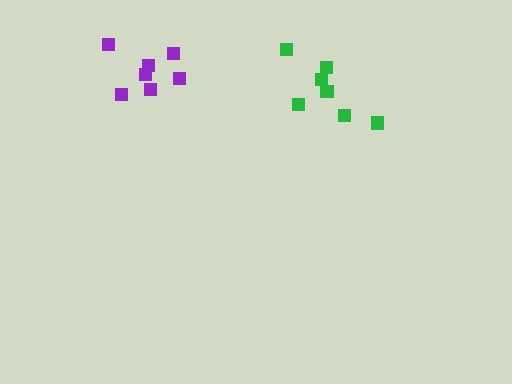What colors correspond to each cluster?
The clusters are colored: purple, green.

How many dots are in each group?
Group 1: 7 dots, Group 2: 7 dots (14 total).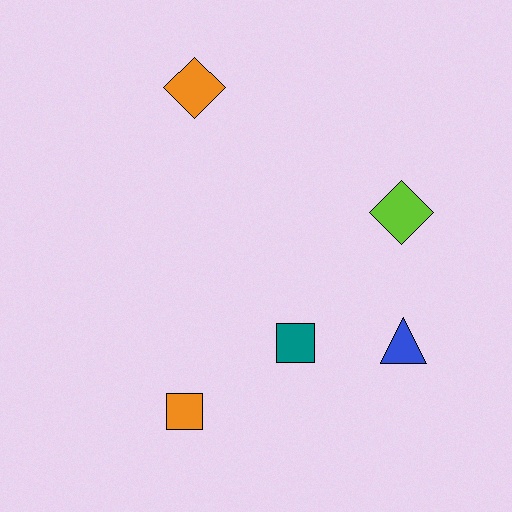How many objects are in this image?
There are 5 objects.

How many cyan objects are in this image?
There are no cyan objects.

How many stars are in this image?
There are no stars.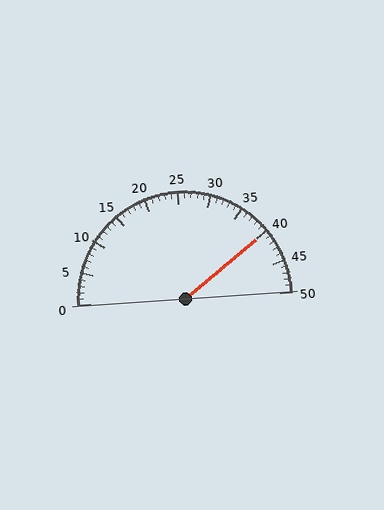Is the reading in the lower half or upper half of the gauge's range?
The reading is in the upper half of the range (0 to 50).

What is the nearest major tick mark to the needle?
The nearest major tick mark is 40.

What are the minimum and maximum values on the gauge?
The gauge ranges from 0 to 50.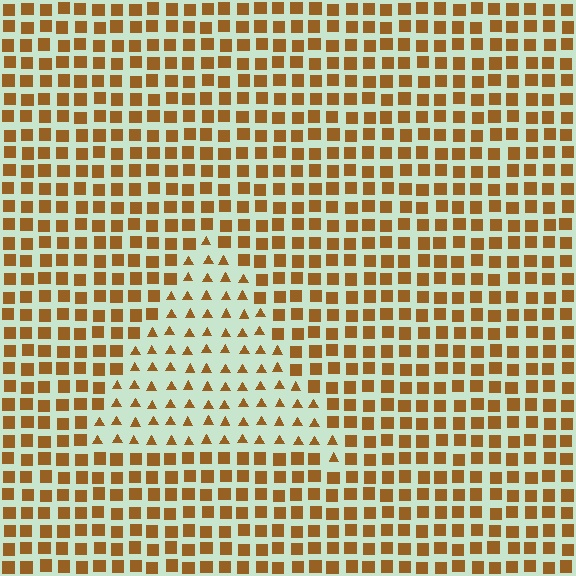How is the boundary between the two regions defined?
The boundary is defined by a change in element shape: triangles inside vs. squares outside. All elements share the same color and spacing.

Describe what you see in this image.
The image is filled with small brown elements arranged in a uniform grid. A triangle-shaped region contains triangles, while the surrounding area contains squares. The boundary is defined purely by the change in element shape.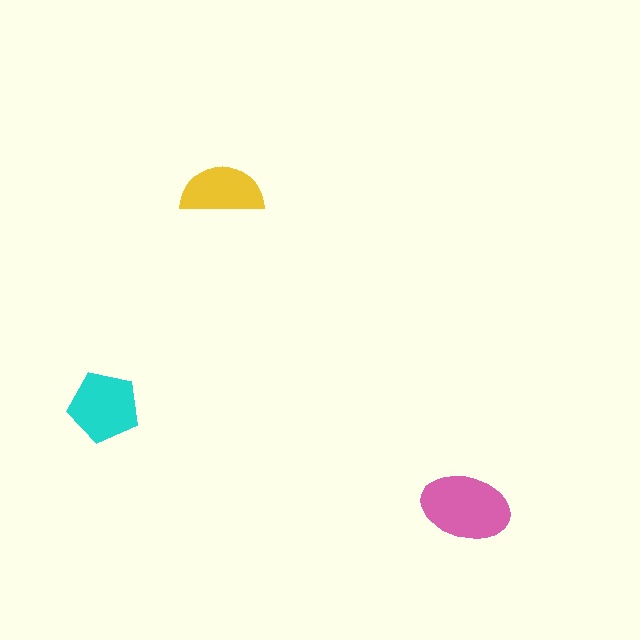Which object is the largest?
The pink ellipse.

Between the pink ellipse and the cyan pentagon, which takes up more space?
The pink ellipse.